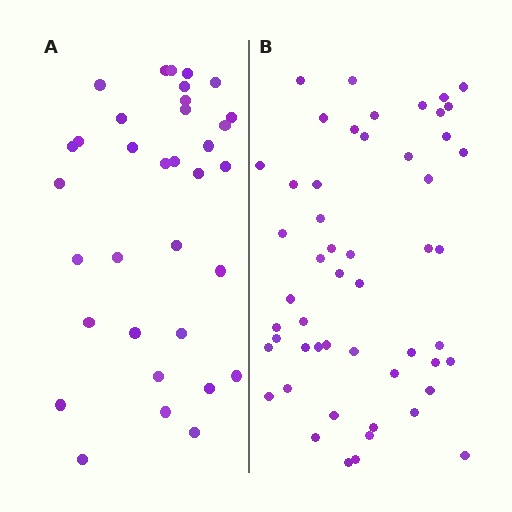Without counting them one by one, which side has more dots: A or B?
Region B (the right region) has more dots.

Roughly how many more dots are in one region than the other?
Region B has approximately 20 more dots than region A.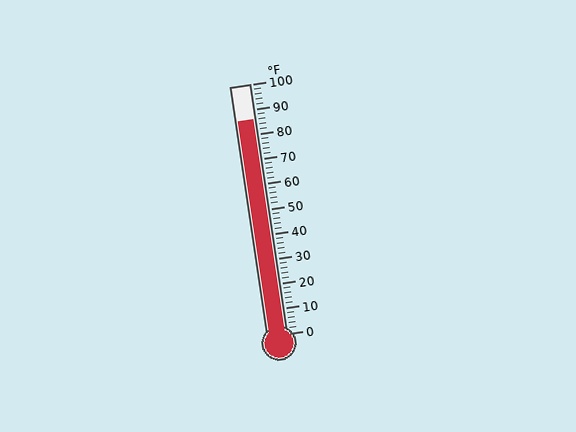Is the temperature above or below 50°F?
The temperature is above 50°F.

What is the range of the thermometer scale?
The thermometer scale ranges from 0°F to 100°F.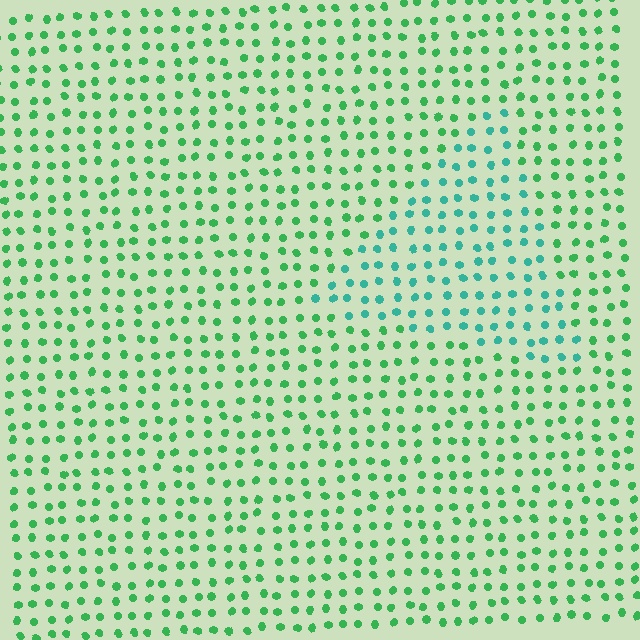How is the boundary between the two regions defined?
The boundary is defined purely by a slight shift in hue (about 35 degrees). Spacing, size, and orientation are identical on both sides.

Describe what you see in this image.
The image is filled with small green elements in a uniform arrangement. A triangle-shaped region is visible where the elements are tinted to a slightly different hue, forming a subtle color boundary.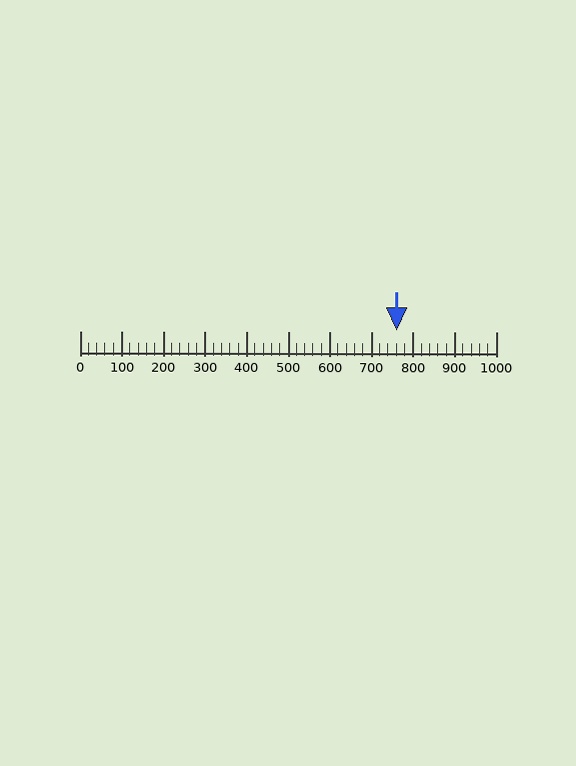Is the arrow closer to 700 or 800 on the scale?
The arrow is closer to 800.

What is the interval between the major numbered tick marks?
The major tick marks are spaced 100 units apart.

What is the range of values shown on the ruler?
The ruler shows values from 0 to 1000.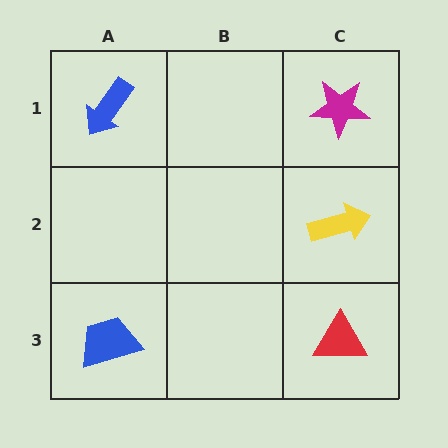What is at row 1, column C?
A magenta star.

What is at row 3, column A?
A blue trapezoid.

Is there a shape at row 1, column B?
No, that cell is empty.